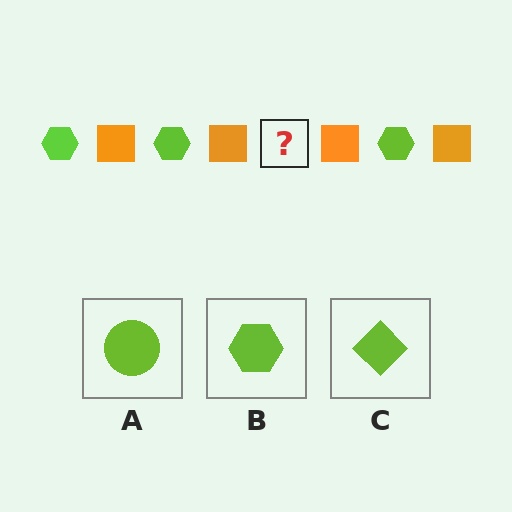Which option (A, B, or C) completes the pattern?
B.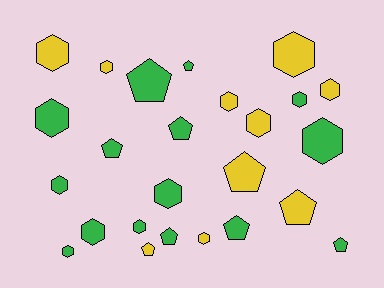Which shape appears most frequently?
Hexagon, with 15 objects.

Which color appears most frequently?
Green, with 15 objects.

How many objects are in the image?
There are 25 objects.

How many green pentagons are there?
There are 7 green pentagons.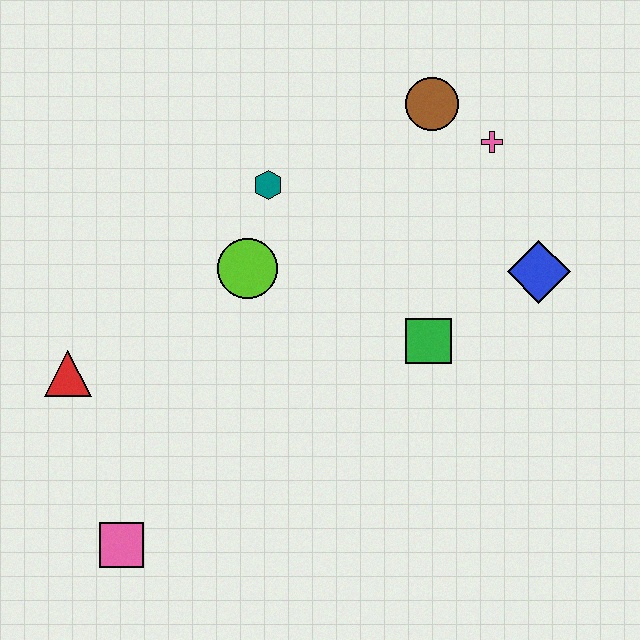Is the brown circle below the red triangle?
No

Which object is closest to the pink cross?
The brown circle is closest to the pink cross.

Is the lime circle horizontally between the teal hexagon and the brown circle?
No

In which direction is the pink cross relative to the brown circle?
The pink cross is to the right of the brown circle.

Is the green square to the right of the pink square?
Yes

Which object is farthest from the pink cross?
The pink square is farthest from the pink cross.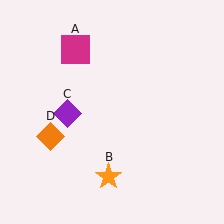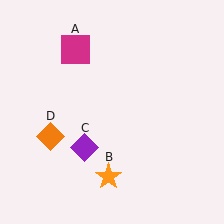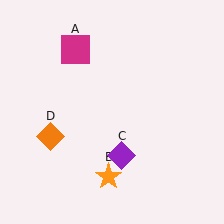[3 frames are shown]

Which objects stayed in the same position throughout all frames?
Magenta square (object A) and orange star (object B) and orange diamond (object D) remained stationary.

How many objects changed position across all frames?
1 object changed position: purple diamond (object C).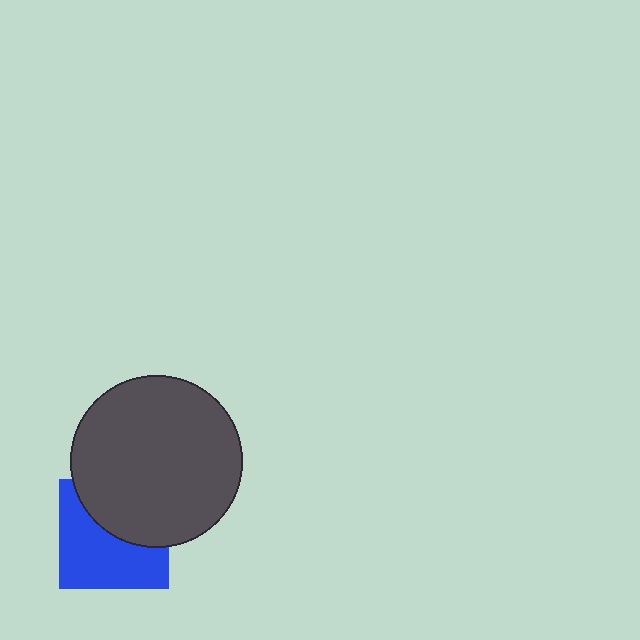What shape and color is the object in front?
The object in front is a dark gray circle.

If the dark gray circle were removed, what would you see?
You would see the complete blue square.